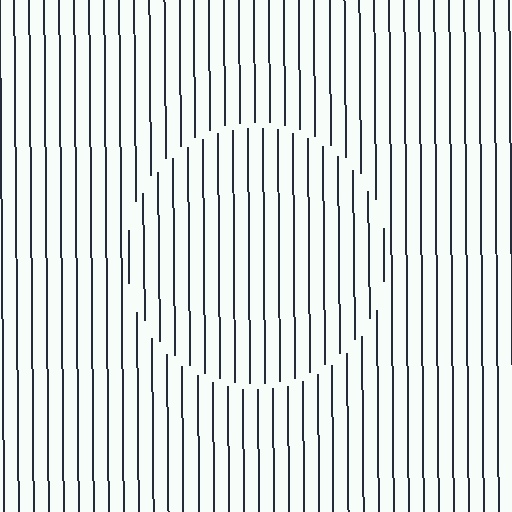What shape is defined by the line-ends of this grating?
An illusory circle. The interior of the shape contains the same grating, shifted by half a period — the contour is defined by the phase discontinuity where line-ends from the inner and outer gratings abut.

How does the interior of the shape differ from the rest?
The interior of the shape contains the same grating, shifted by half a period — the contour is defined by the phase discontinuity where line-ends from the inner and outer gratings abut.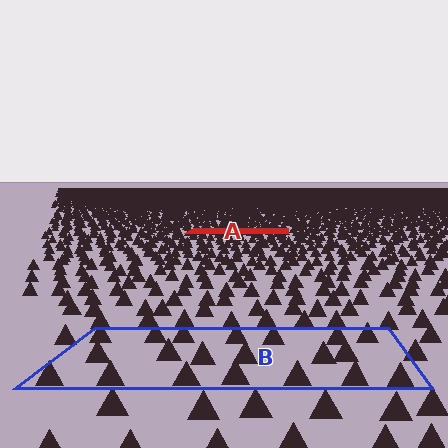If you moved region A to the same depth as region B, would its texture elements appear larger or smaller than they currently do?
They would appear larger. At a closer depth, the same texture elements are projected at a bigger on-screen size.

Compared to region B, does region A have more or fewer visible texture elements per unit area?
Region A has more texture elements per unit area — they are packed more densely because it is farther away.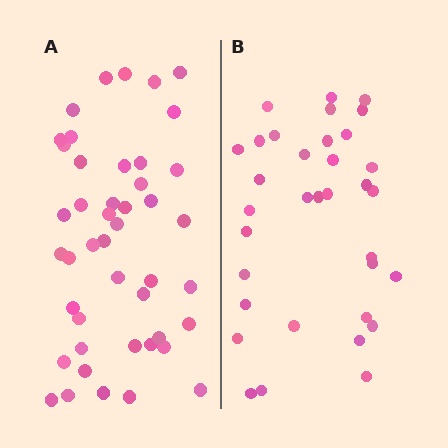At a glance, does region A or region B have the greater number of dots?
Region A (the left region) has more dots.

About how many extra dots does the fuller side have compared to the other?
Region A has roughly 12 or so more dots than region B.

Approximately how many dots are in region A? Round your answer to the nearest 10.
About 40 dots. (The exact count is 45, which rounds to 40.)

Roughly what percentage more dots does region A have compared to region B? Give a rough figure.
About 30% more.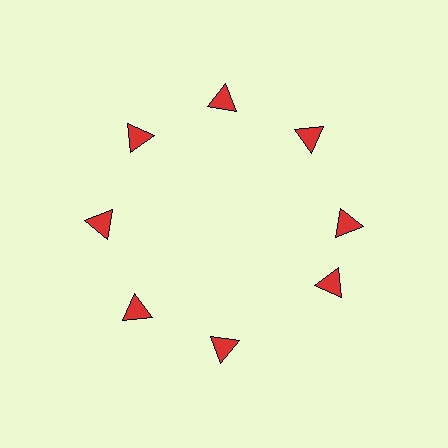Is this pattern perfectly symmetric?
No. The 8 red triangles are arranged in a ring, but one element near the 4 o'clock position is rotated out of alignment along the ring, breaking the 8-fold rotational symmetry.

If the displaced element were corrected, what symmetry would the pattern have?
It would have 8-fold rotational symmetry — the pattern would map onto itself every 45 degrees.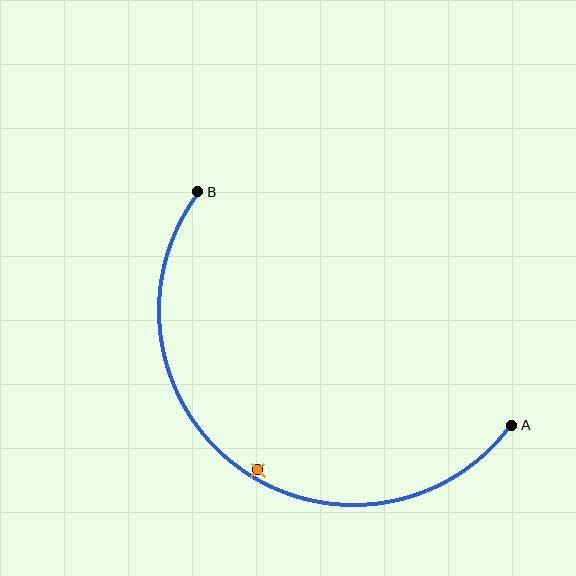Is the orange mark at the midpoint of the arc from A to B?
No — the orange mark does not lie on the arc at all. It sits slightly inside the curve.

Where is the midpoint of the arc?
The arc midpoint is the point on the curve farthest from the straight line joining A and B. It sits below and to the left of that line.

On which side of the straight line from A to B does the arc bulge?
The arc bulges below and to the left of the straight line connecting A and B.